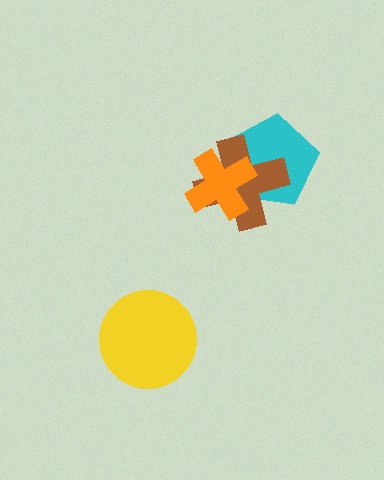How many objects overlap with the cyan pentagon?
2 objects overlap with the cyan pentagon.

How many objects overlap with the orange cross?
2 objects overlap with the orange cross.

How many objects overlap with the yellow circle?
0 objects overlap with the yellow circle.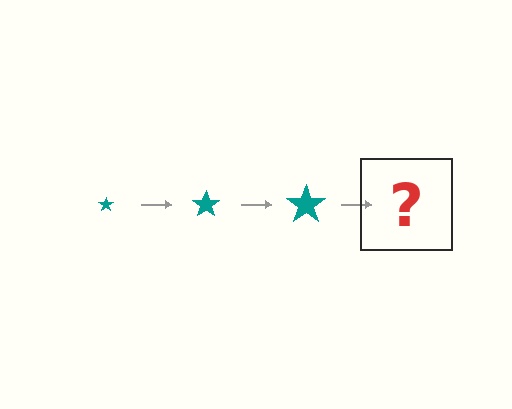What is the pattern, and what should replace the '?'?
The pattern is that the star gets progressively larger each step. The '?' should be a teal star, larger than the previous one.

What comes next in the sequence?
The next element should be a teal star, larger than the previous one.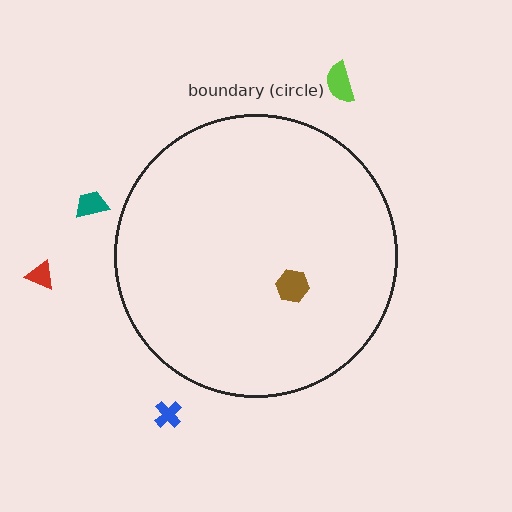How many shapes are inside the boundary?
1 inside, 4 outside.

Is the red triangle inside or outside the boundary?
Outside.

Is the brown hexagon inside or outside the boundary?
Inside.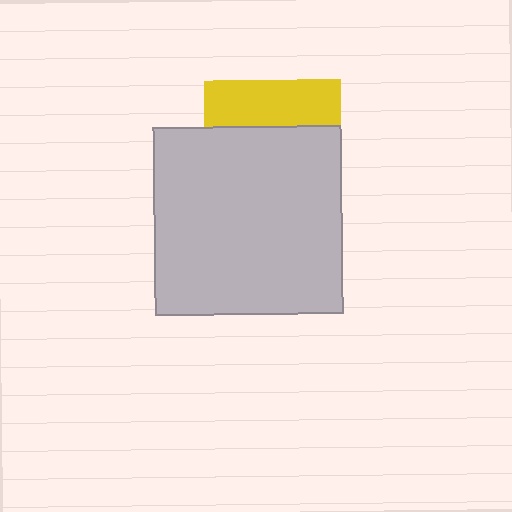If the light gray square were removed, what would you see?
You would see the complete yellow square.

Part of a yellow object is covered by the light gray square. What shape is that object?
It is a square.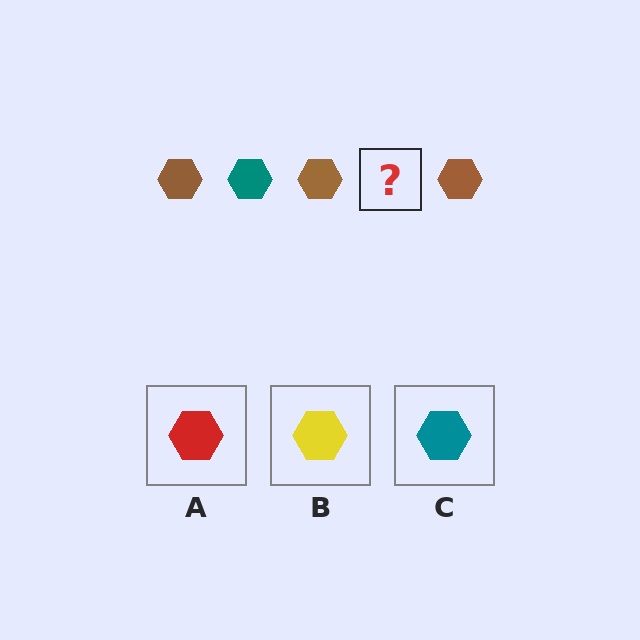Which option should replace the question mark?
Option C.